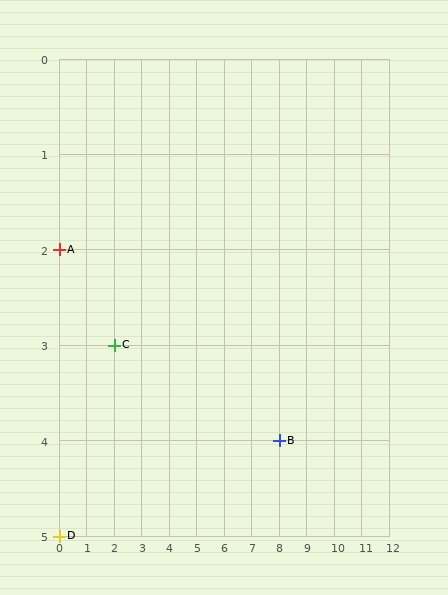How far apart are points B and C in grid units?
Points B and C are 6 columns and 1 row apart (about 6.1 grid units diagonally).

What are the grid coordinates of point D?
Point D is at grid coordinates (0, 5).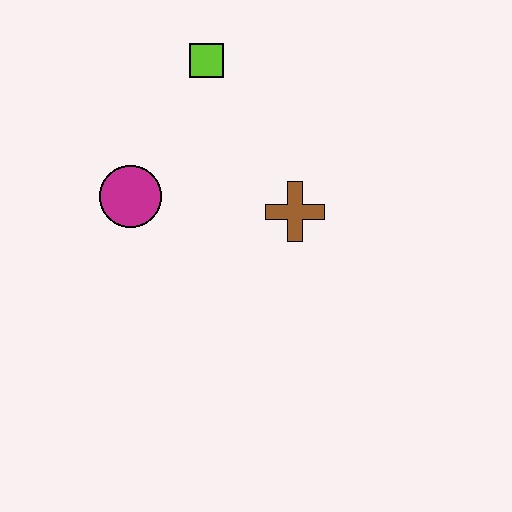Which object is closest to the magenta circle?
The lime square is closest to the magenta circle.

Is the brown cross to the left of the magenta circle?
No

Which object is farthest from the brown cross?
The lime square is farthest from the brown cross.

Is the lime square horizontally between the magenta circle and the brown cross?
Yes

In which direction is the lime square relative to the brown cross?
The lime square is above the brown cross.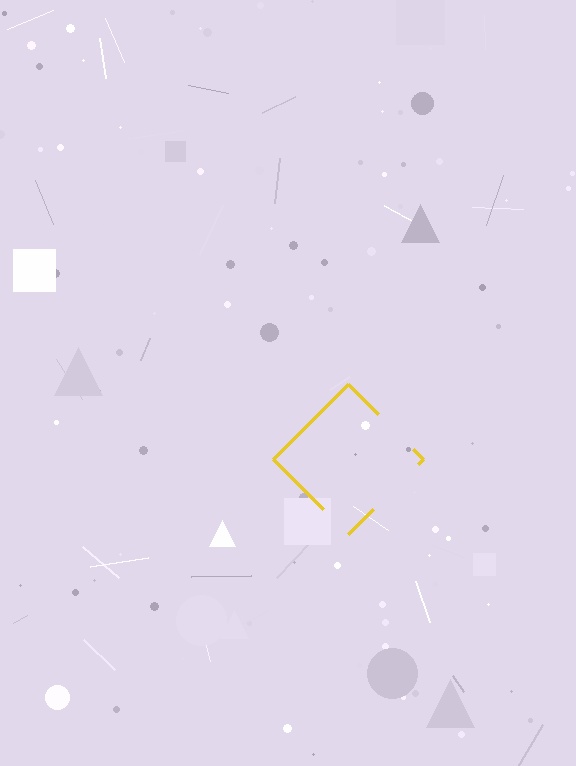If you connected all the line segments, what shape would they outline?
They would outline a diamond.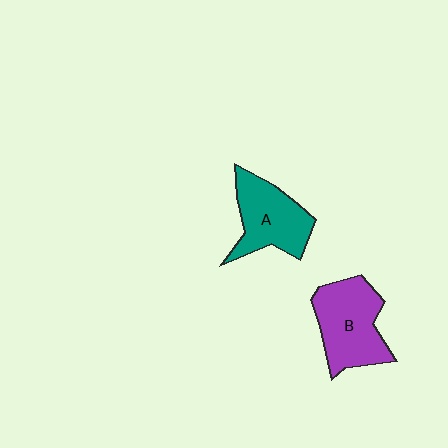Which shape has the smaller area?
Shape A (teal).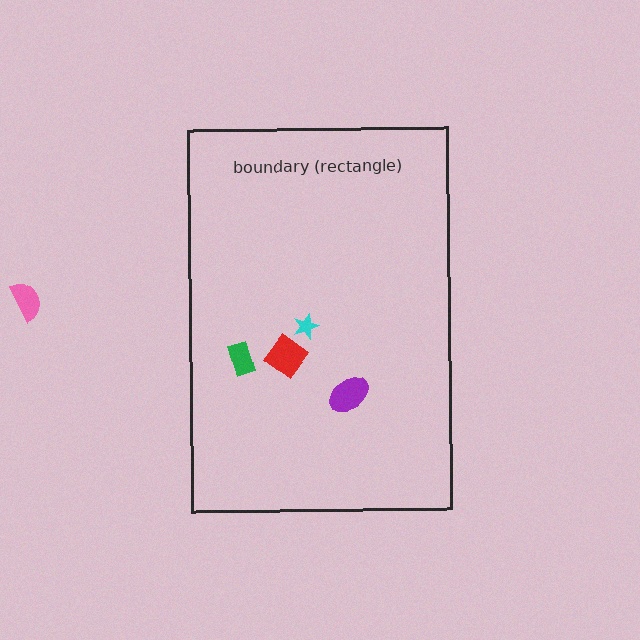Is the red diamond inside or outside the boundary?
Inside.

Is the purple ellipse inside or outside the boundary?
Inside.